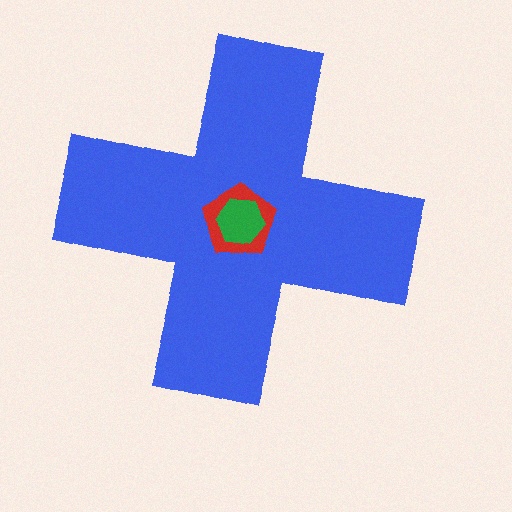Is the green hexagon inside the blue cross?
Yes.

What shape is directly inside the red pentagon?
The green hexagon.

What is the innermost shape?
The green hexagon.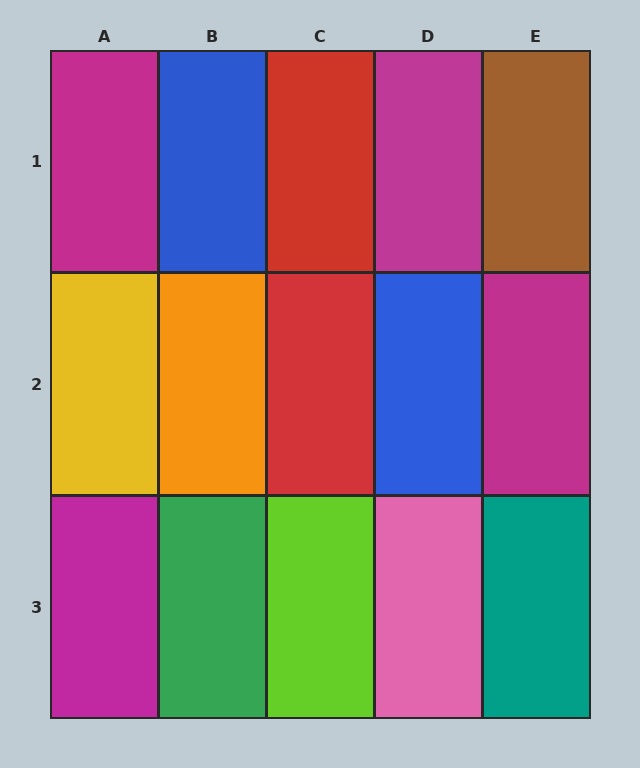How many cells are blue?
2 cells are blue.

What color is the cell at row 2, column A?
Yellow.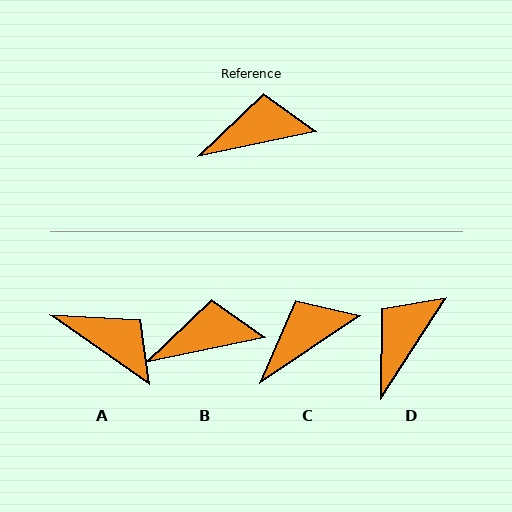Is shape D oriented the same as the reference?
No, it is off by about 45 degrees.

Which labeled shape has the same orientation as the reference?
B.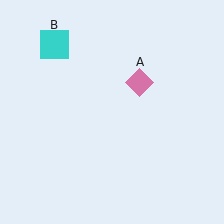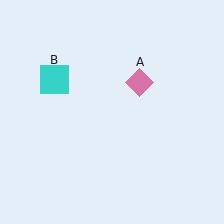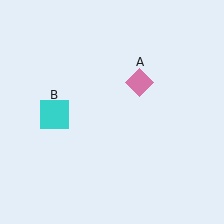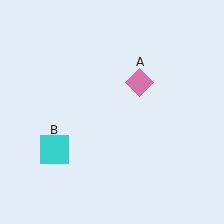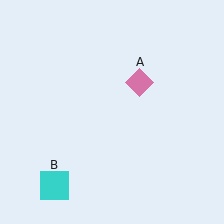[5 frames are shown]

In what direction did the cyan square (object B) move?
The cyan square (object B) moved down.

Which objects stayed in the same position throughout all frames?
Pink diamond (object A) remained stationary.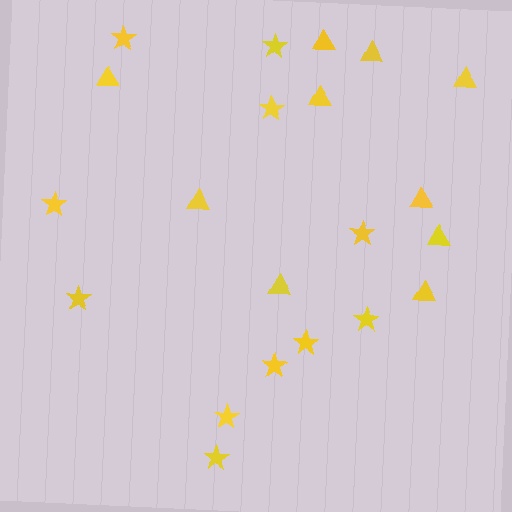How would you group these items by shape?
There are 2 groups: one group of triangles (10) and one group of stars (11).